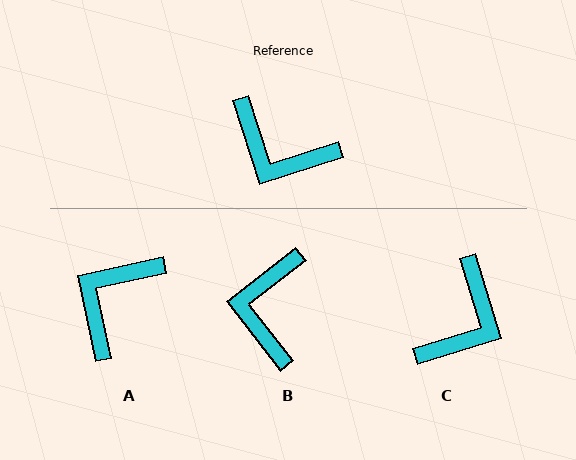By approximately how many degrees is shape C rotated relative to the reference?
Approximately 89 degrees counter-clockwise.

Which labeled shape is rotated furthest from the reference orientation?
A, about 96 degrees away.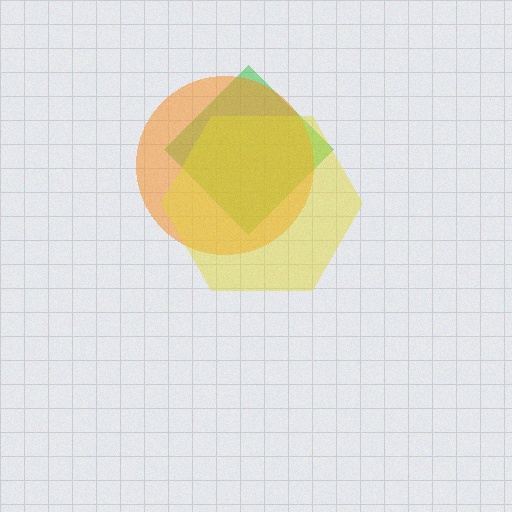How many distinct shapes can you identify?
There are 3 distinct shapes: a green diamond, an orange circle, a yellow hexagon.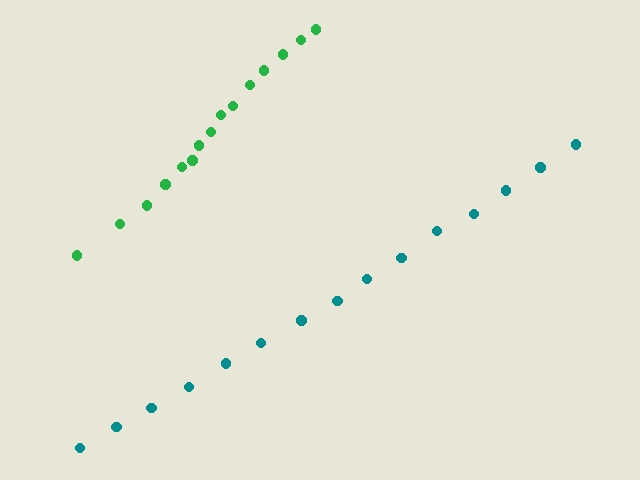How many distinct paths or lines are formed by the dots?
There are 2 distinct paths.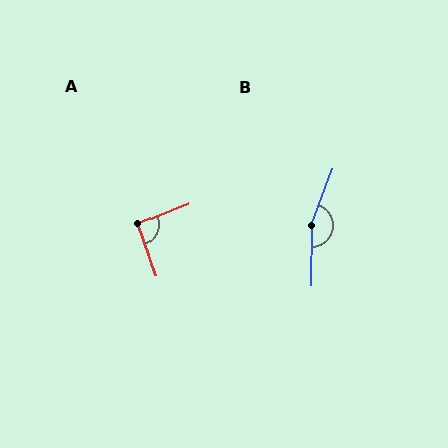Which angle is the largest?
B, at approximately 159 degrees.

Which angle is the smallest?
A, at approximately 92 degrees.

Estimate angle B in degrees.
Approximately 159 degrees.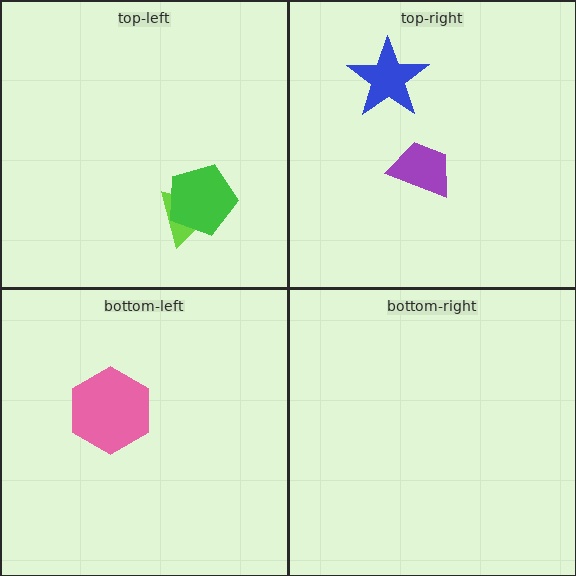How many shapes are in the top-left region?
2.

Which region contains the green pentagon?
The top-left region.